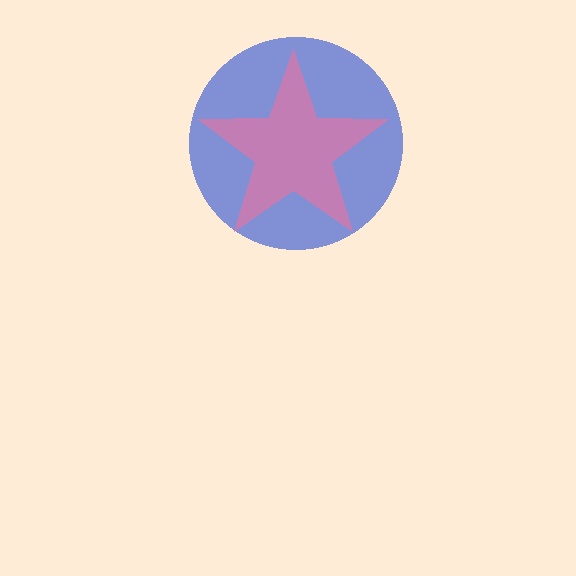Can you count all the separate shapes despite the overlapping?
Yes, there are 2 separate shapes.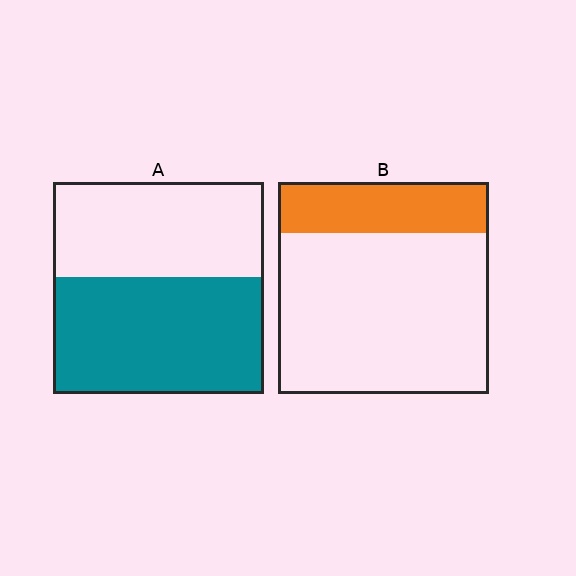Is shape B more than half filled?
No.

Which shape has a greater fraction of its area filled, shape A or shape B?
Shape A.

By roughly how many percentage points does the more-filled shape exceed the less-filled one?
By roughly 30 percentage points (A over B).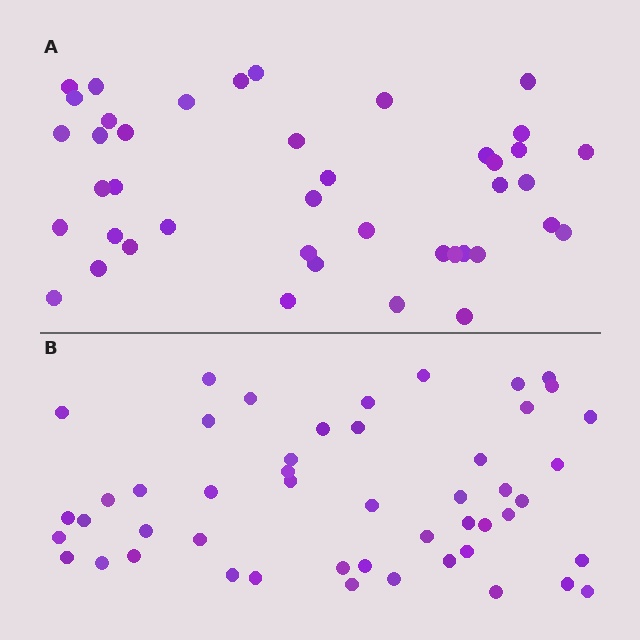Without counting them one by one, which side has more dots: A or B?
Region B (the bottom region) has more dots.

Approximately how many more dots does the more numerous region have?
Region B has roughly 8 or so more dots than region A.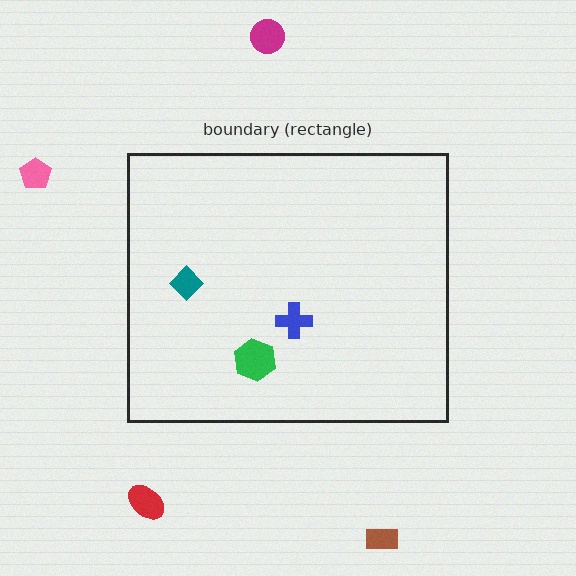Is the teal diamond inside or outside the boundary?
Inside.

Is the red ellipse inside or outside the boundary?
Outside.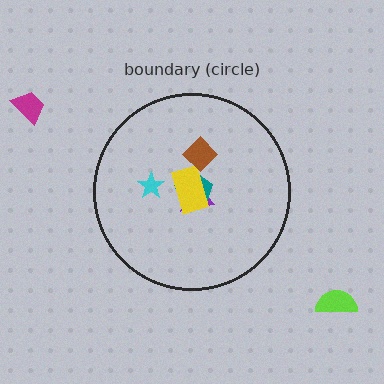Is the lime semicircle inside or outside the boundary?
Outside.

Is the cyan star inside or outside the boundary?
Inside.